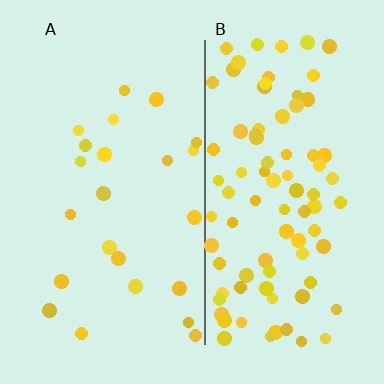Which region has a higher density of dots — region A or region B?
B (the right).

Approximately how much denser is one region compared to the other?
Approximately 3.7× — region B over region A.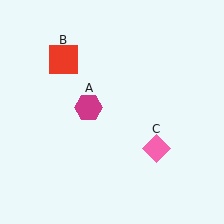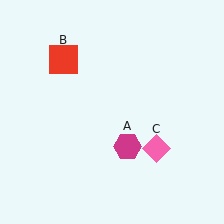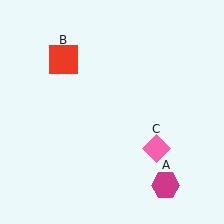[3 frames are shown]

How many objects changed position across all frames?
1 object changed position: magenta hexagon (object A).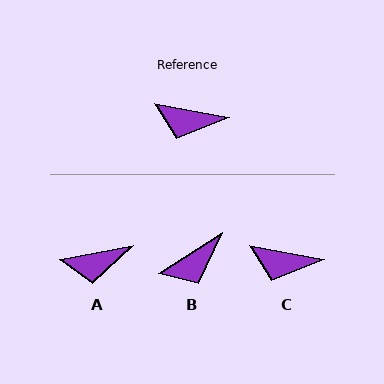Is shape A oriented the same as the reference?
No, it is off by about 22 degrees.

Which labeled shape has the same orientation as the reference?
C.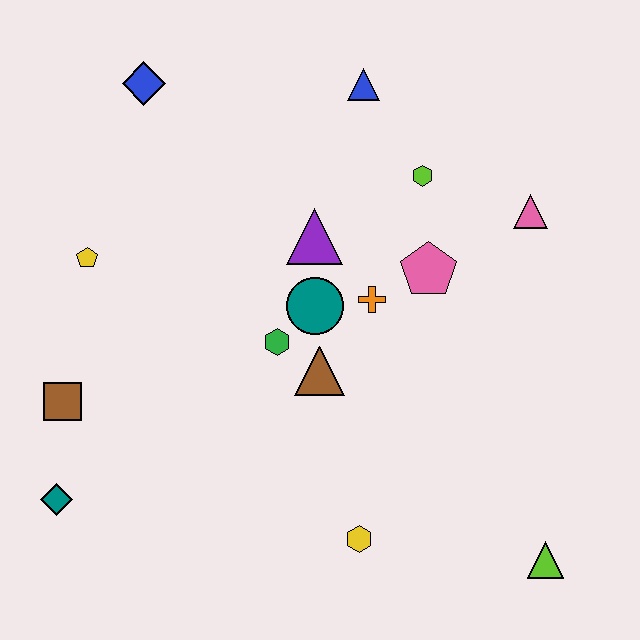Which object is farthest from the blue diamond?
The lime triangle is farthest from the blue diamond.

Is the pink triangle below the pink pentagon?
No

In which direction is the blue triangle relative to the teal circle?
The blue triangle is above the teal circle.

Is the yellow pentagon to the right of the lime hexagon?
No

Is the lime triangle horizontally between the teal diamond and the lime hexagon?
No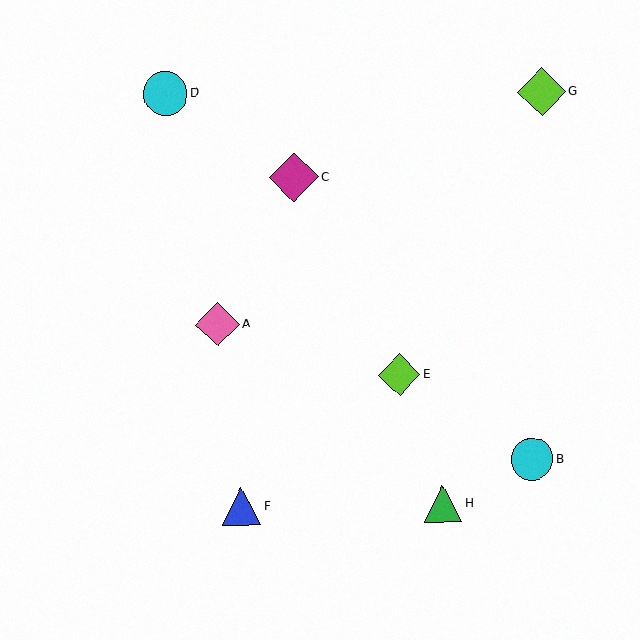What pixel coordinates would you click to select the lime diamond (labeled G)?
Click at (542, 92) to select the lime diamond G.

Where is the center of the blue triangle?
The center of the blue triangle is at (241, 506).